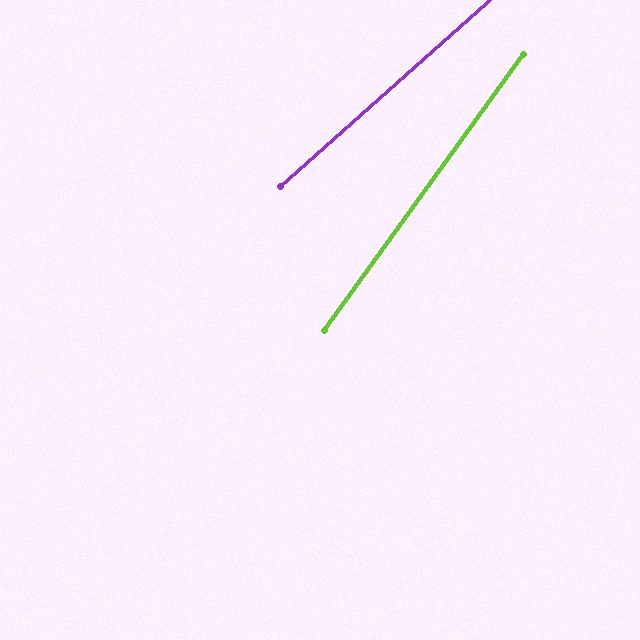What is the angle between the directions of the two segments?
Approximately 12 degrees.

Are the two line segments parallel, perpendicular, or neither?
Neither parallel nor perpendicular — they differ by about 12°.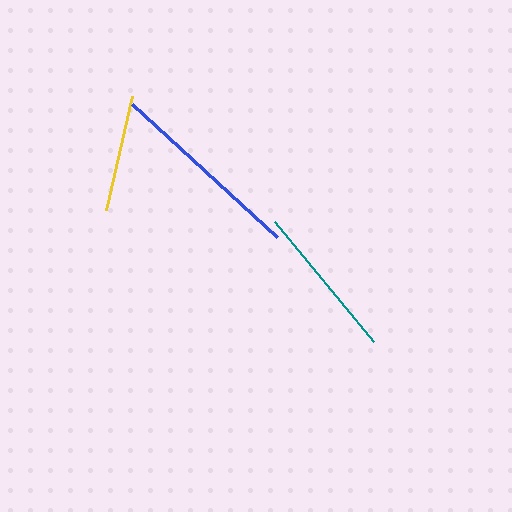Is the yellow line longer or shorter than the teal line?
The teal line is longer than the yellow line.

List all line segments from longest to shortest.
From longest to shortest: blue, teal, yellow.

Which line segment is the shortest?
The yellow line is the shortest at approximately 116 pixels.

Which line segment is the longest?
The blue line is the longest at approximately 197 pixels.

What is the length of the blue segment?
The blue segment is approximately 197 pixels long.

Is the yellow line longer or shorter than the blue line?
The blue line is longer than the yellow line.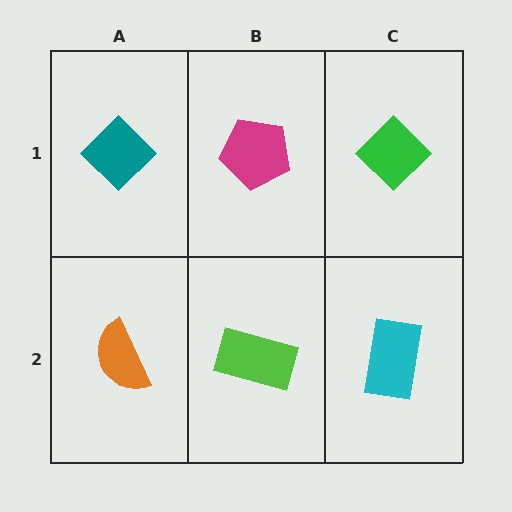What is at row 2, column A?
An orange semicircle.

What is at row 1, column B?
A magenta pentagon.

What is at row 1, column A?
A teal diamond.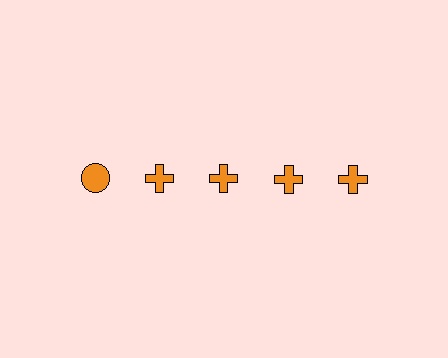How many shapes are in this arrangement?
There are 5 shapes arranged in a grid pattern.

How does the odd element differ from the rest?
It has a different shape: circle instead of cross.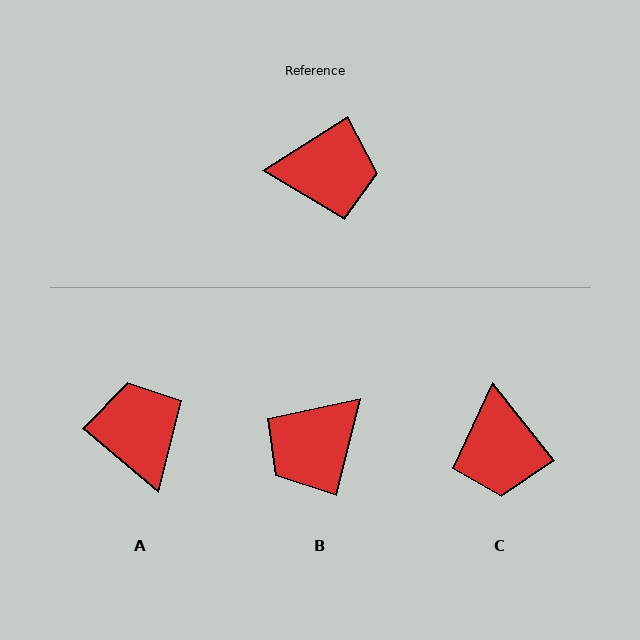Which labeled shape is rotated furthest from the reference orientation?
B, about 136 degrees away.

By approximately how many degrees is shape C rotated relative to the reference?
Approximately 84 degrees clockwise.